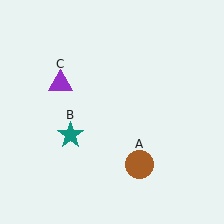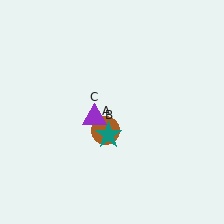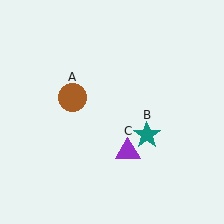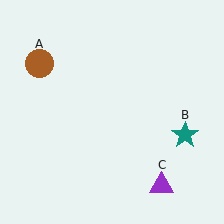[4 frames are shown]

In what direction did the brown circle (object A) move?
The brown circle (object A) moved up and to the left.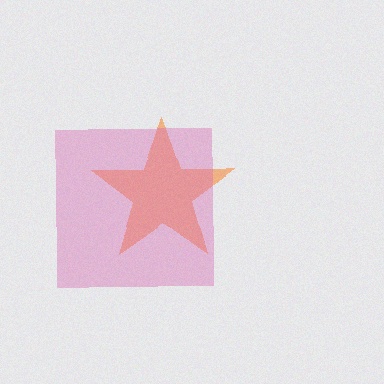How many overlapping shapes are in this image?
There are 2 overlapping shapes in the image.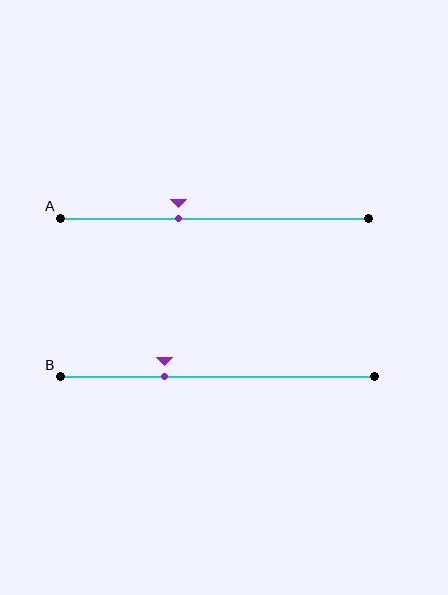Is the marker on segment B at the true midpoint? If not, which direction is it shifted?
No, the marker on segment B is shifted to the left by about 17% of the segment length.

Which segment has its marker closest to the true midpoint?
Segment A has its marker closest to the true midpoint.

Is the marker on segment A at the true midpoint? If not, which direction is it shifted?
No, the marker on segment A is shifted to the left by about 12% of the segment length.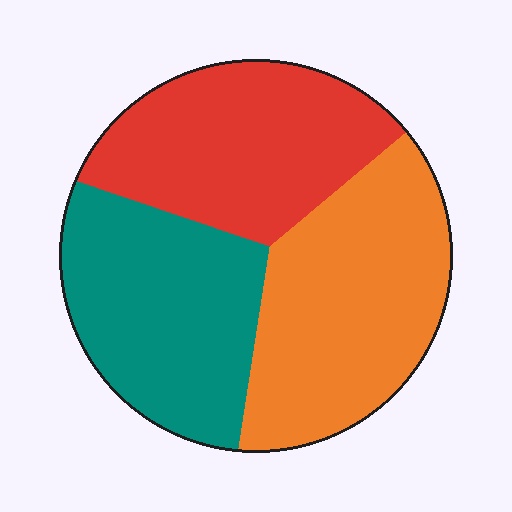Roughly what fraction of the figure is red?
Red covers around 30% of the figure.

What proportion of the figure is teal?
Teal takes up between a quarter and a half of the figure.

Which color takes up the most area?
Orange, at roughly 35%.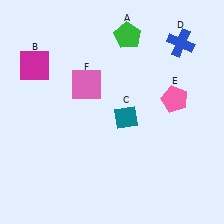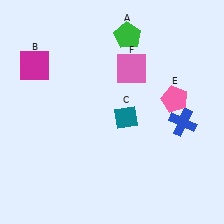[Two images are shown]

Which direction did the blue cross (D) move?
The blue cross (D) moved down.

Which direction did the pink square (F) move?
The pink square (F) moved right.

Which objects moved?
The objects that moved are: the blue cross (D), the pink square (F).